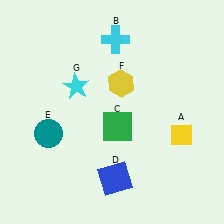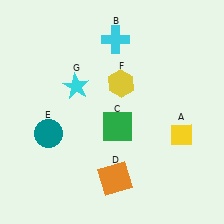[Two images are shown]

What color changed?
The square (D) changed from blue in Image 1 to orange in Image 2.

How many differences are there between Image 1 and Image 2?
There is 1 difference between the two images.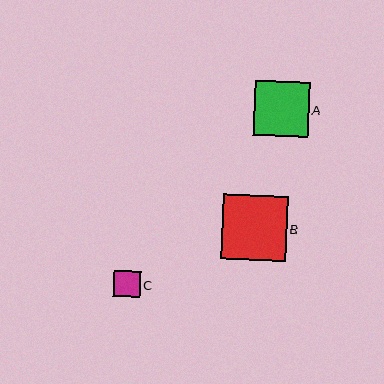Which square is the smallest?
Square C is the smallest with a size of approximately 26 pixels.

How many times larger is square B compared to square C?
Square B is approximately 2.5 times the size of square C.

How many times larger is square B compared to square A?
Square B is approximately 1.2 times the size of square A.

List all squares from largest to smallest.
From largest to smallest: B, A, C.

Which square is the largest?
Square B is the largest with a size of approximately 65 pixels.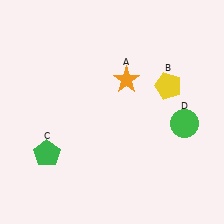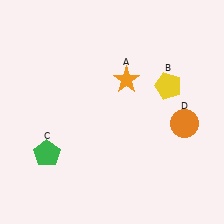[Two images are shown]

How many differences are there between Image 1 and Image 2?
There is 1 difference between the two images.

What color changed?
The circle (D) changed from green in Image 1 to orange in Image 2.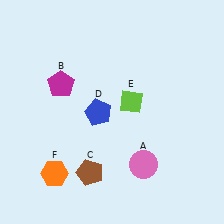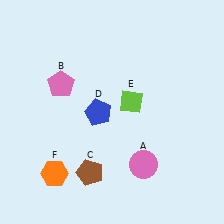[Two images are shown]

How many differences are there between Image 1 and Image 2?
There is 1 difference between the two images.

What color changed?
The pentagon (B) changed from magenta in Image 1 to pink in Image 2.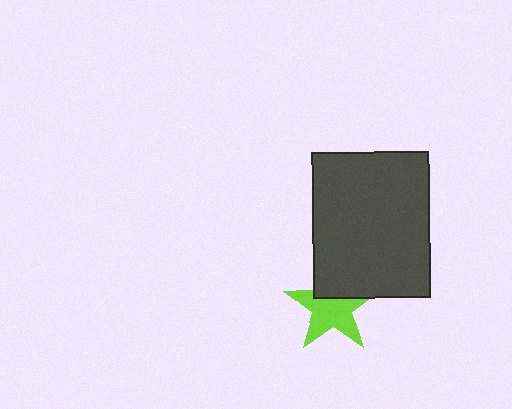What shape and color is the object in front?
The object in front is a dark gray rectangle.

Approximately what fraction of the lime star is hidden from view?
Roughly 31% of the lime star is hidden behind the dark gray rectangle.